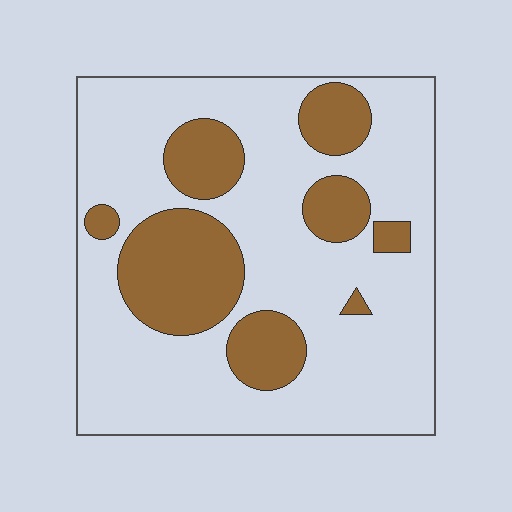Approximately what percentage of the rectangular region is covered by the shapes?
Approximately 25%.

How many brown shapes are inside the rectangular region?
8.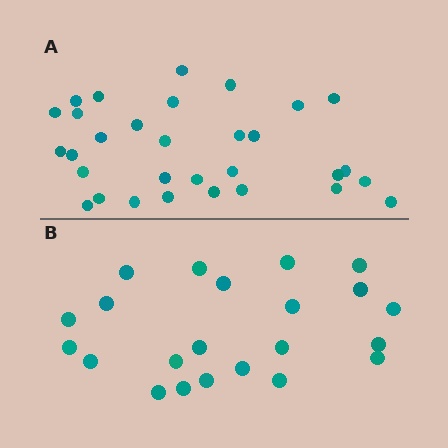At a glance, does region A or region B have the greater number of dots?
Region A (the top region) has more dots.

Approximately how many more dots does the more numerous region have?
Region A has roughly 8 or so more dots than region B.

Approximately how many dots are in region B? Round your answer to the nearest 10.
About 20 dots. (The exact count is 22, which rounds to 20.)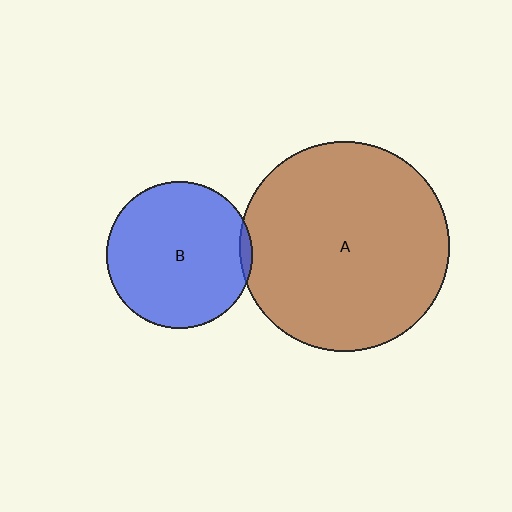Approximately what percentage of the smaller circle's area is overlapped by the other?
Approximately 5%.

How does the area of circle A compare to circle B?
Approximately 2.1 times.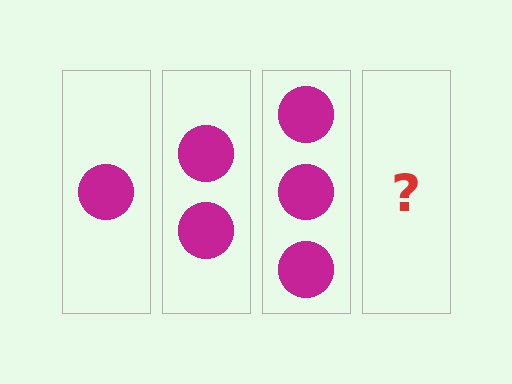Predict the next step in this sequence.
The next step is 4 circles.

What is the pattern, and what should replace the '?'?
The pattern is that each step adds one more circle. The '?' should be 4 circles.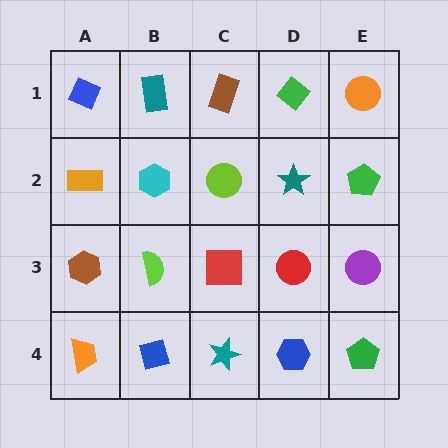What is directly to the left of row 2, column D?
A lime circle.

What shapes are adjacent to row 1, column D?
A teal star (row 2, column D), a brown rectangle (row 1, column C), an orange circle (row 1, column E).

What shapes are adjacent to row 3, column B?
A cyan hexagon (row 2, column B), a blue diamond (row 4, column B), a brown hexagon (row 3, column A), a red square (row 3, column C).